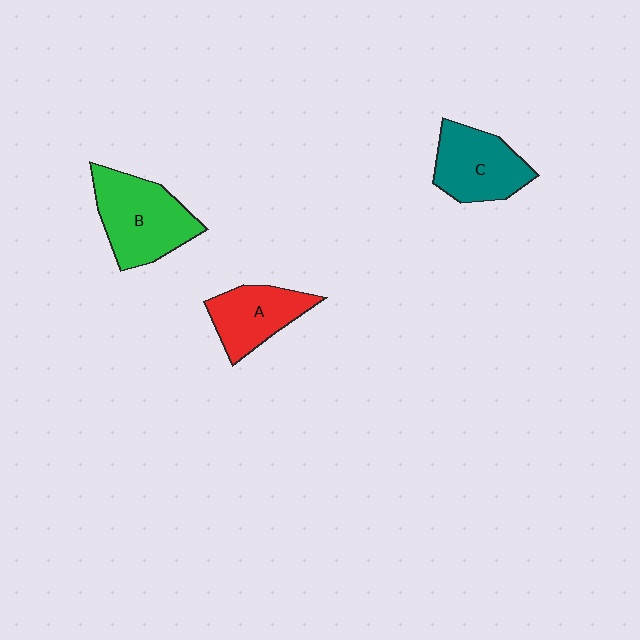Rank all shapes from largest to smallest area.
From largest to smallest: B (green), C (teal), A (red).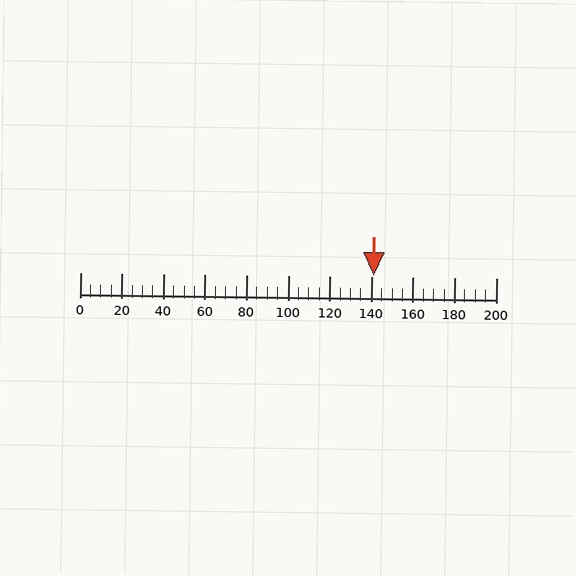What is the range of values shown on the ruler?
The ruler shows values from 0 to 200.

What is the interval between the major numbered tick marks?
The major tick marks are spaced 20 units apart.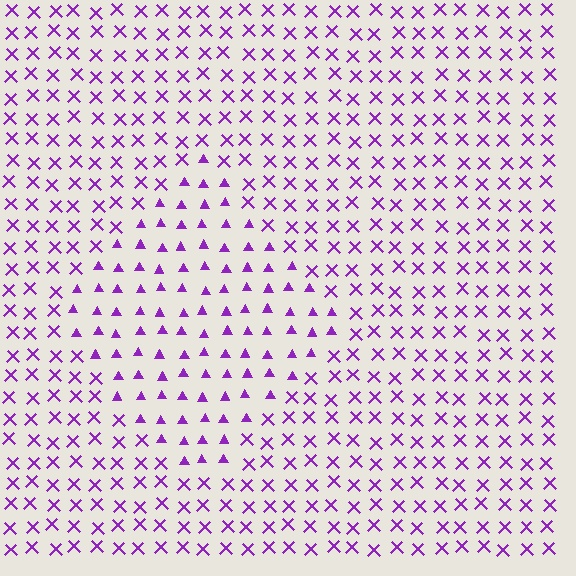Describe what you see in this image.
The image is filled with small purple elements arranged in a uniform grid. A diamond-shaped region contains triangles, while the surrounding area contains X marks. The boundary is defined purely by the change in element shape.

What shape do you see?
I see a diamond.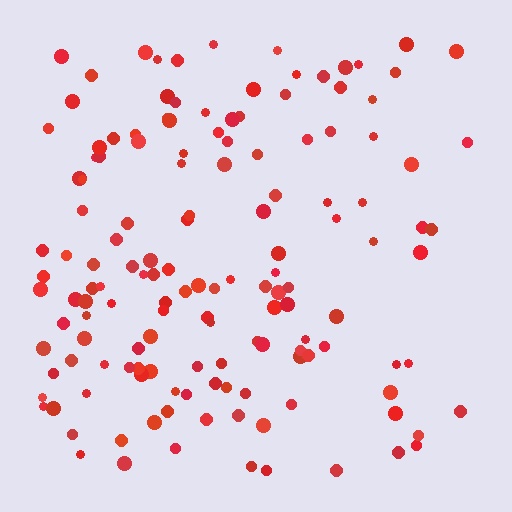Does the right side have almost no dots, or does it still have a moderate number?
Still a moderate number, just noticeably fewer than the left.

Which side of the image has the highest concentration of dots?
The left.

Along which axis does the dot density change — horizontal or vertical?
Horizontal.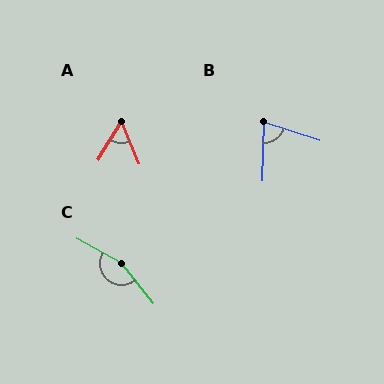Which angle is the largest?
C, at approximately 158 degrees.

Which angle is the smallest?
A, at approximately 54 degrees.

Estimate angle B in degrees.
Approximately 73 degrees.